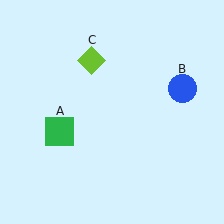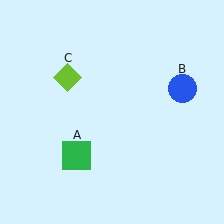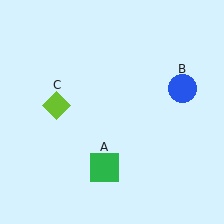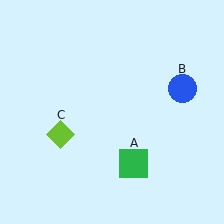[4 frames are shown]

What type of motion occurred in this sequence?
The green square (object A), lime diamond (object C) rotated counterclockwise around the center of the scene.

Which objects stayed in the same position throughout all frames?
Blue circle (object B) remained stationary.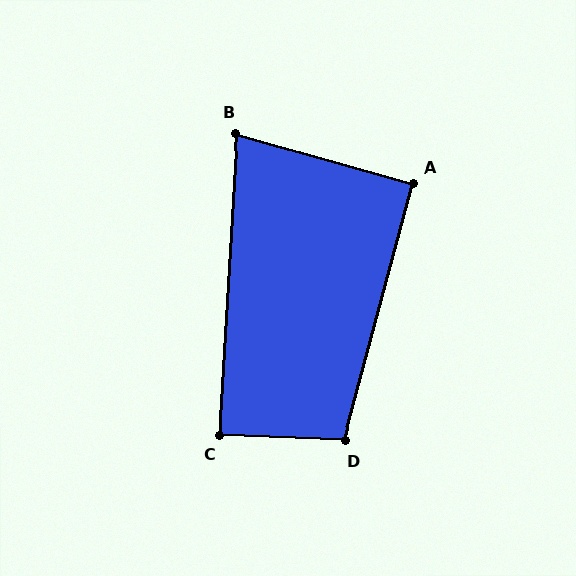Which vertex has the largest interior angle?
D, at approximately 102 degrees.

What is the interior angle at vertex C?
Approximately 89 degrees (approximately right).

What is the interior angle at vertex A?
Approximately 91 degrees (approximately right).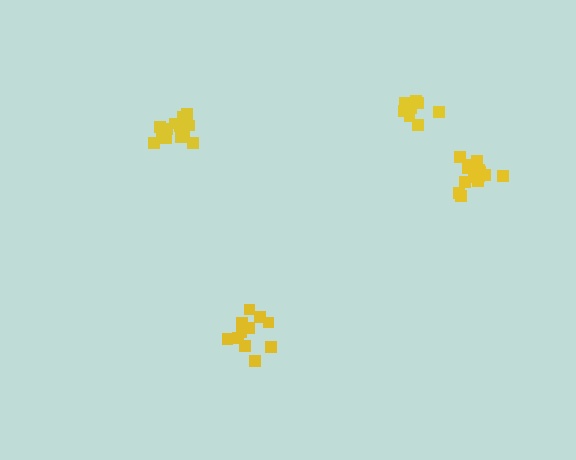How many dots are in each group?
Group 1: 14 dots, Group 2: 10 dots, Group 3: 11 dots, Group 4: 15 dots (50 total).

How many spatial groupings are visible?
There are 4 spatial groupings.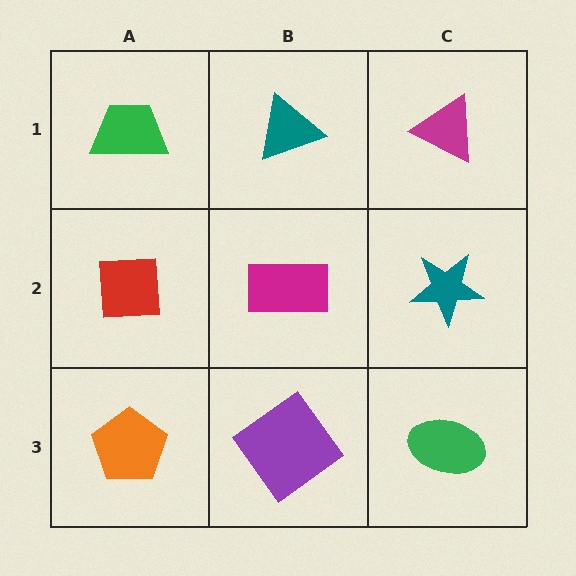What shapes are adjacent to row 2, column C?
A magenta triangle (row 1, column C), a green ellipse (row 3, column C), a magenta rectangle (row 2, column B).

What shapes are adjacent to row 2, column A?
A green trapezoid (row 1, column A), an orange pentagon (row 3, column A), a magenta rectangle (row 2, column B).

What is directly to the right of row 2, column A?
A magenta rectangle.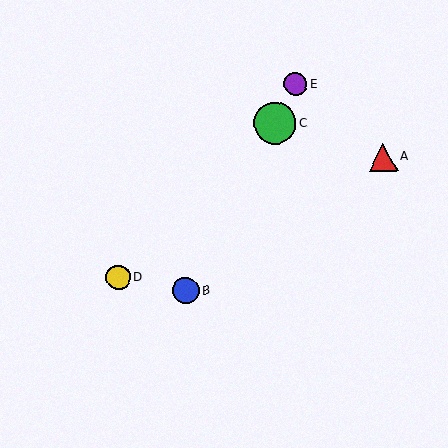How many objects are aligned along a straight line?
3 objects (B, C, E) are aligned along a straight line.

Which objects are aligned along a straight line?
Objects B, C, E are aligned along a straight line.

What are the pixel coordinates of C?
Object C is at (275, 123).